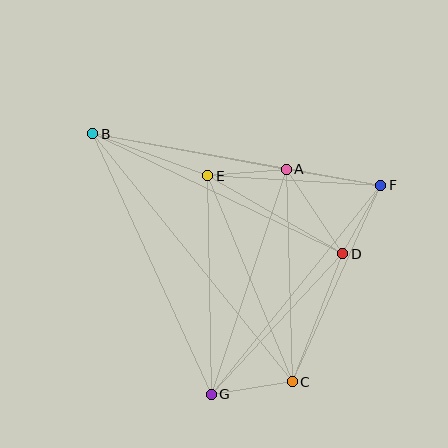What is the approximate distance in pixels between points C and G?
The distance between C and G is approximately 82 pixels.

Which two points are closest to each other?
Points D and F are closest to each other.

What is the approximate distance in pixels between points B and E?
The distance between B and E is approximately 123 pixels.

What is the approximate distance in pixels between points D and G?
The distance between D and G is approximately 193 pixels.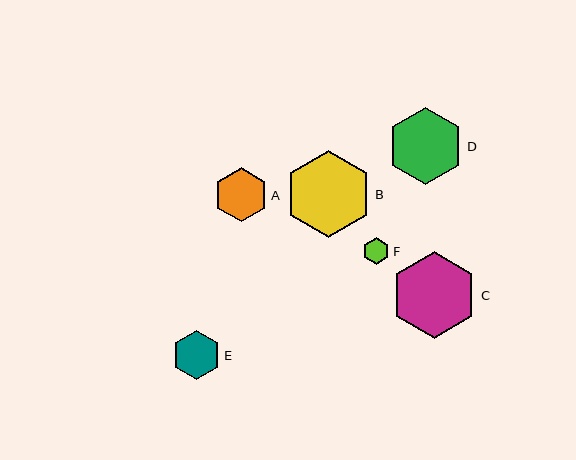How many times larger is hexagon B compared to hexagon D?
Hexagon B is approximately 1.1 times the size of hexagon D.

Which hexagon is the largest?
Hexagon B is the largest with a size of approximately 88 pixels.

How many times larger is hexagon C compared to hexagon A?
Hexagon C is approximately 1.6 times the size of hexagon A.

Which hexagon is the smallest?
Hexagon F is the smallest with a size of approximately 27 pixels.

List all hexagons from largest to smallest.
From largest to smallest: B, C, D, A, E, F.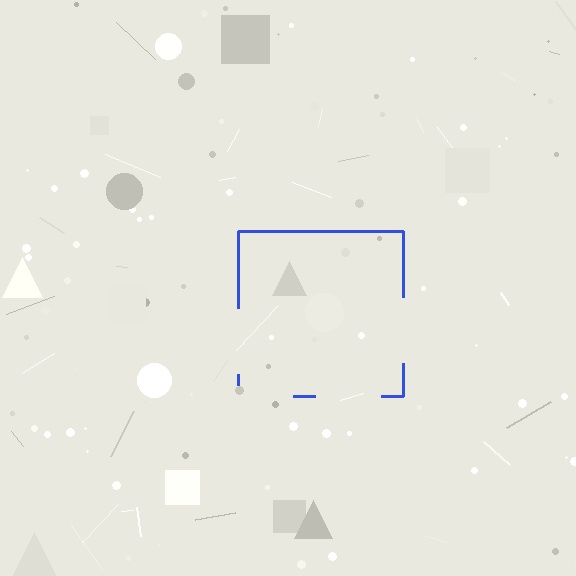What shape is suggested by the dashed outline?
The dashed outline suggests a square.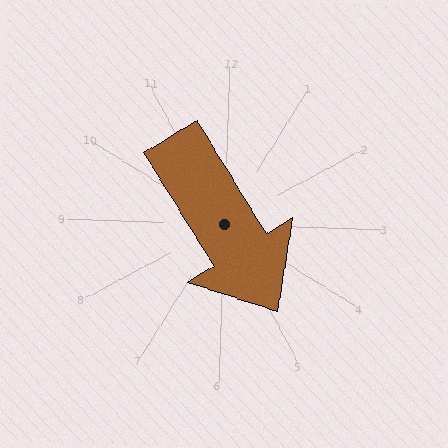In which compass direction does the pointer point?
Southeast.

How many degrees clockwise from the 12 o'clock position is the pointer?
Approximately 147 degrees.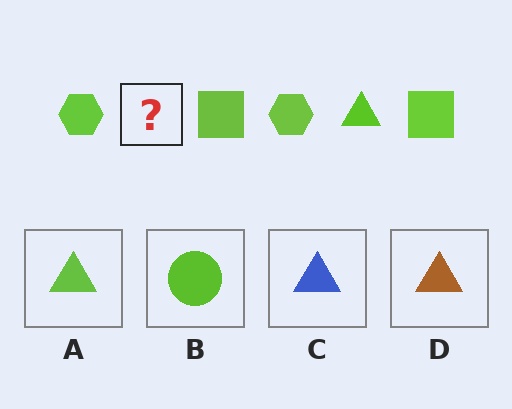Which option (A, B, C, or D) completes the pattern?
A.